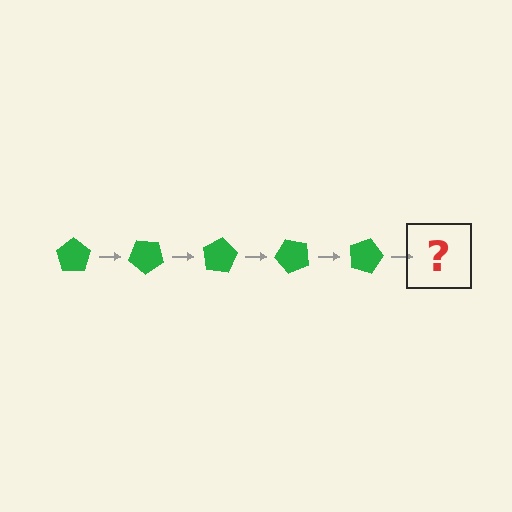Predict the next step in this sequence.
The next step is a green pentagon rotated 200 degrees.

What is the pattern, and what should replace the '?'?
The pattern is that the pentagon rotates 40 degrees each step. The '?' should be a green pentagon rotated 200 degrees.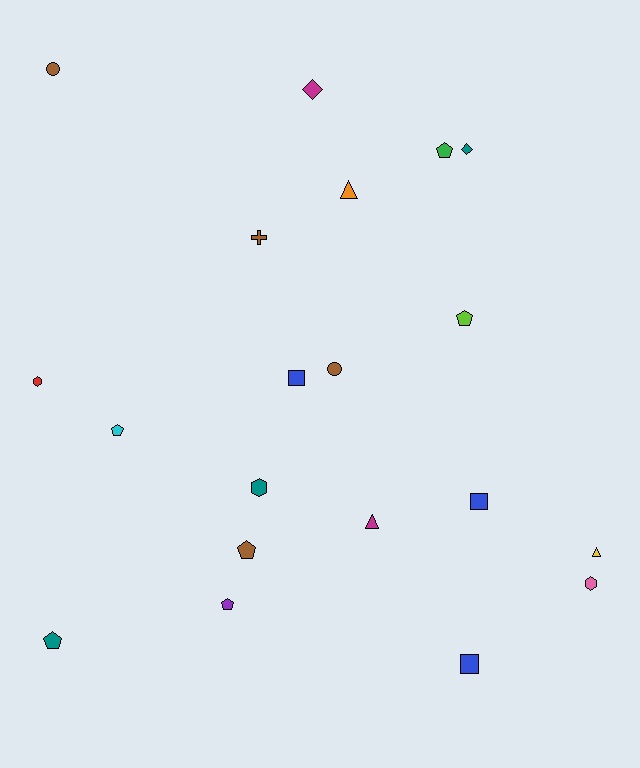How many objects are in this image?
There are 20 objects.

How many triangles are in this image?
There are 3 triangles.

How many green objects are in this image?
There is 1 green object.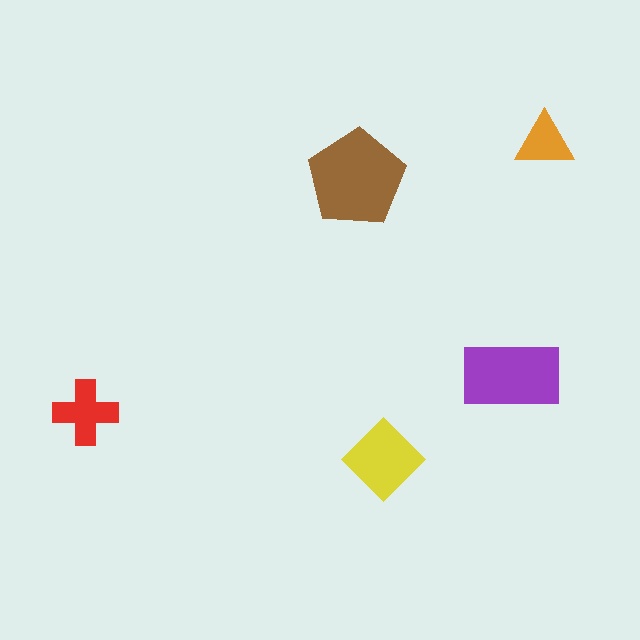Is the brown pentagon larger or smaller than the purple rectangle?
Larger.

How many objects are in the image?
There are 5 objects in the image.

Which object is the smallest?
The orange triangle.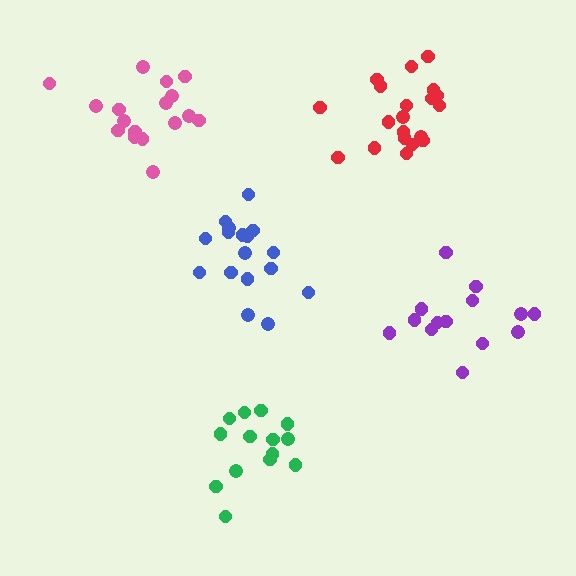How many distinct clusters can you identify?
There are 5 distinct clusters.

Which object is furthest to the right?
The purple cluster is rightmost.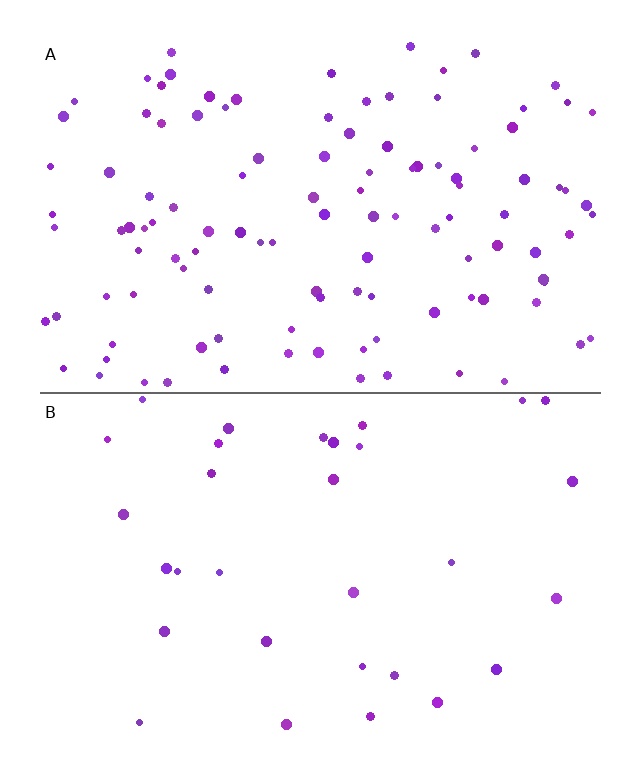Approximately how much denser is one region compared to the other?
Approximately 3.5× — region A over region B.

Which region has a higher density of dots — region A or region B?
A (the top).